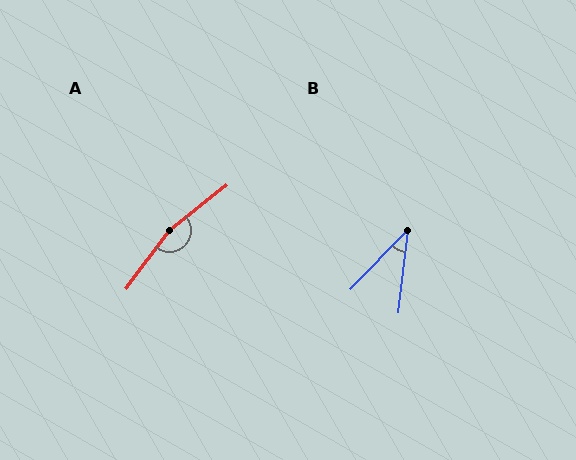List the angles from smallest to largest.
B (38°), A (165°).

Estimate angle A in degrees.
Approximately 165 degrees.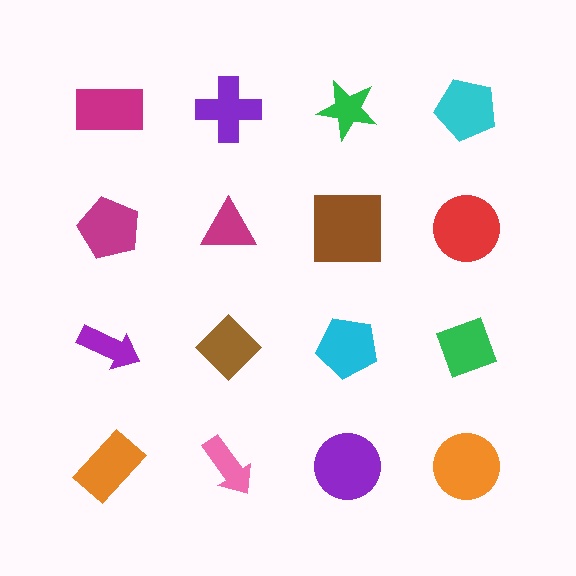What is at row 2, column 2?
A magenta triangle.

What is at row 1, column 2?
A purple cross.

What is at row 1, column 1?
A magenta rectangle.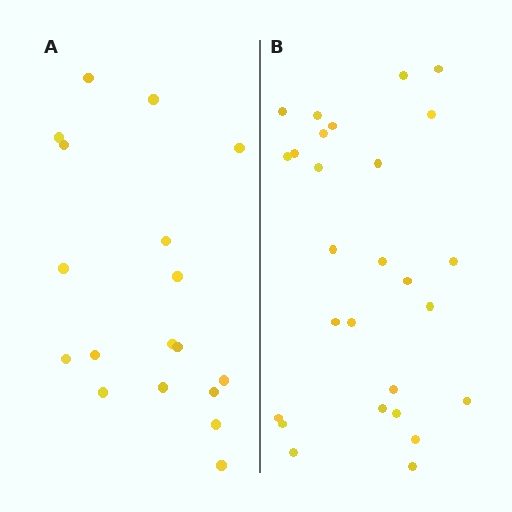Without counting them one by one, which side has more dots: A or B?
Region B (the right region) has more dots.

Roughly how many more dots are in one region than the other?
Region B has roughly 8 or so more dots than region A.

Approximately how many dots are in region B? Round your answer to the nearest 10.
About 30 dots. (The exact count is 27, which rounds to 30.)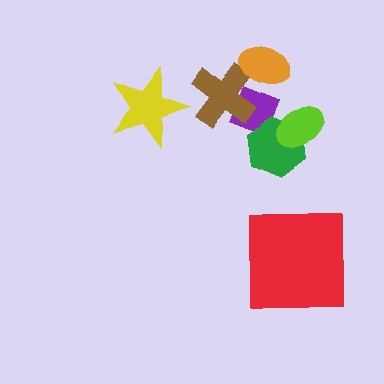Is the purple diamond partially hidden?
Yes, it is partially covered by another shape.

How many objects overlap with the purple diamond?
4 objects overlap with the purple diamond.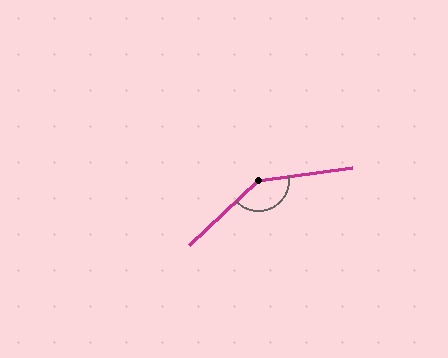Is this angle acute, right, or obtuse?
It is obtuse.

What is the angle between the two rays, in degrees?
Approximately 145 degrees.